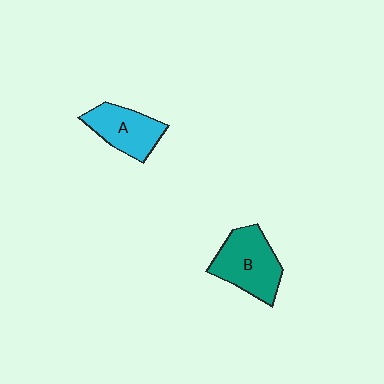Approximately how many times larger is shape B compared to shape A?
Approximately 1.2 times.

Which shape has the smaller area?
Shape A (cyan).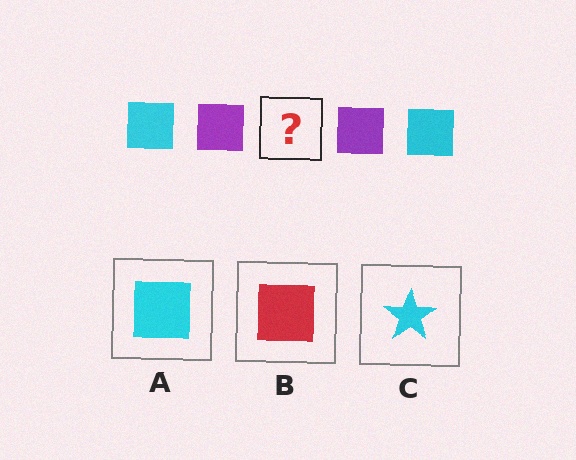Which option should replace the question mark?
Option A.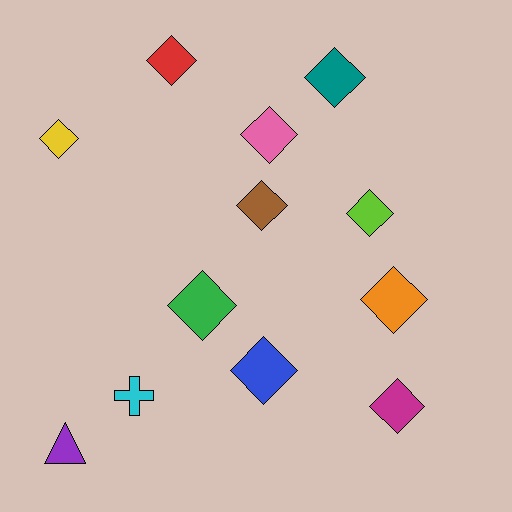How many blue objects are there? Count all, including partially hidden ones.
There is 1 blue object.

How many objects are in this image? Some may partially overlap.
There are 12 objects.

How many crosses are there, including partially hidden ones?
There is 1 cross.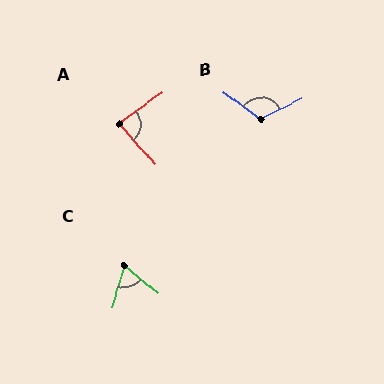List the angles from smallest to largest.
C (67°), A (85°), B (117°).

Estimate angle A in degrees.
Approximately 85 degrees.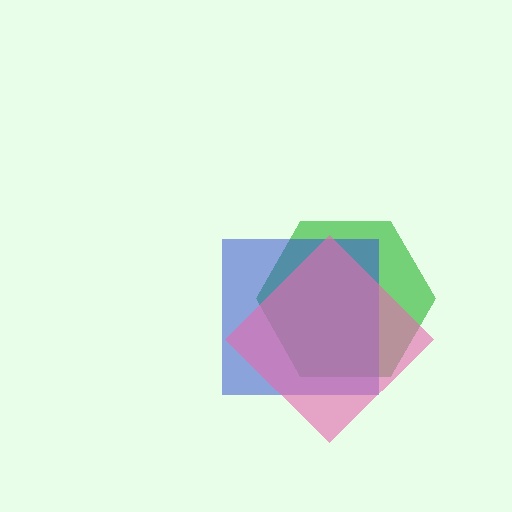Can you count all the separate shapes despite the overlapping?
Yes, there are 3 separate shapes.